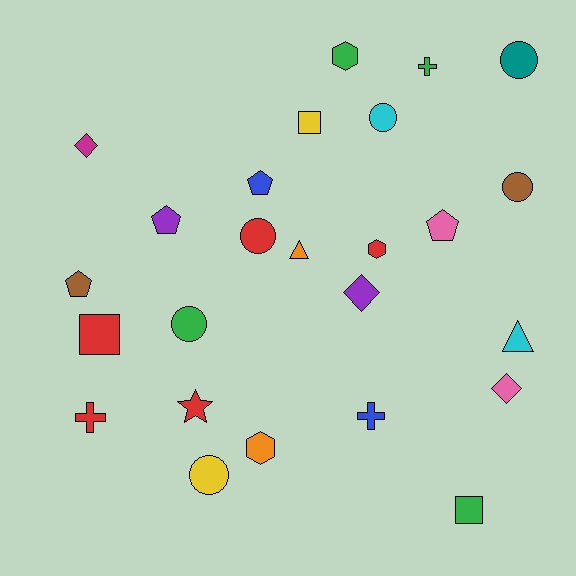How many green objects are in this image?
There are 4 green objects.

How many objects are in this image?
There are 25 objects.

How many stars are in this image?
There is 1 star.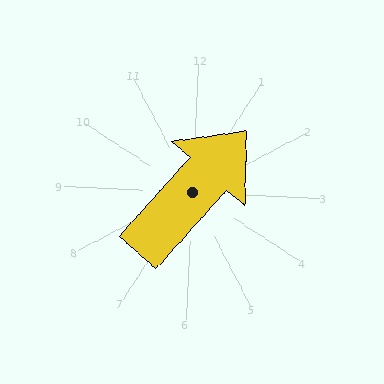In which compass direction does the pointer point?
Northeast.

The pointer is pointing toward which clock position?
Roughly 1 o'clock.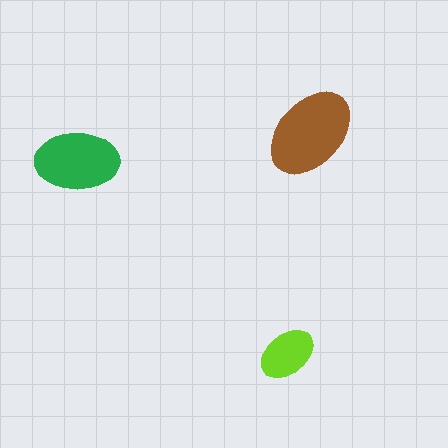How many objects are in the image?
There are 3 objects in the image.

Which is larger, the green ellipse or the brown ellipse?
The brown one.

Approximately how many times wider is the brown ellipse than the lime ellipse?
About 1.5 times wider.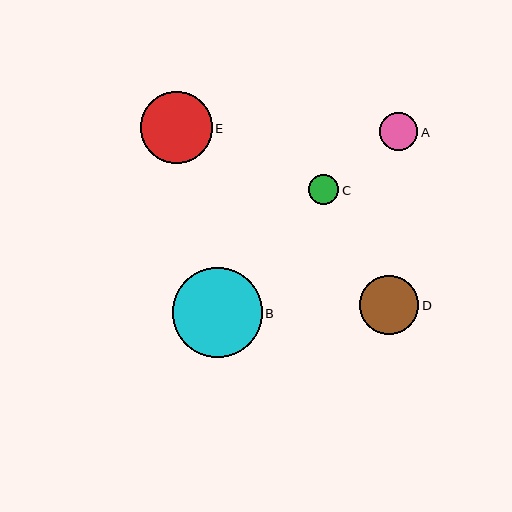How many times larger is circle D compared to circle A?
Circle D is approximately 1.5 times the size of circle A.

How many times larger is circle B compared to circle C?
Circle B is approximately 3.0 times the size of circle C.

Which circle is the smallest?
Circle C is the smallest with a size of approximately 30 pixels.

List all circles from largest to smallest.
From largest to smallest: B, E, D, A, C.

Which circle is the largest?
Circle B is the largest with a size of approximately 90 pixels.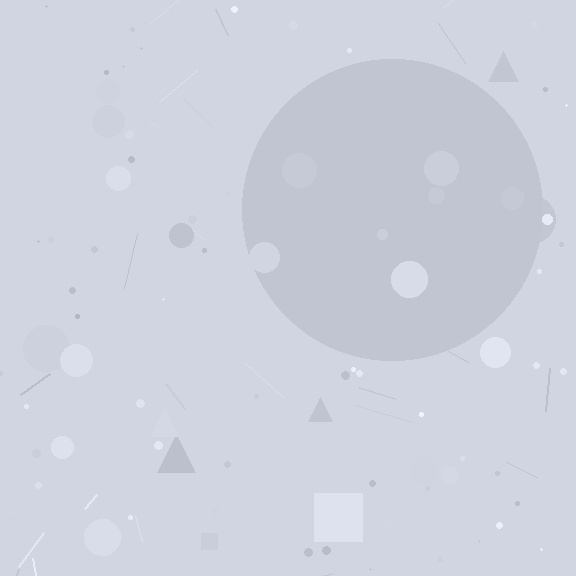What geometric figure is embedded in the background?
A circle is embedded in the background.